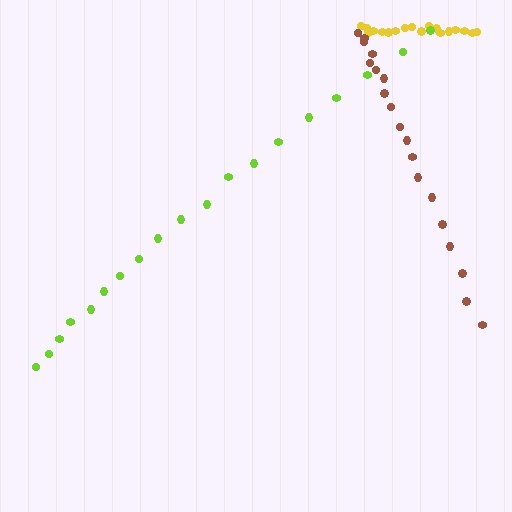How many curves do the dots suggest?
There are 3 distinct paths.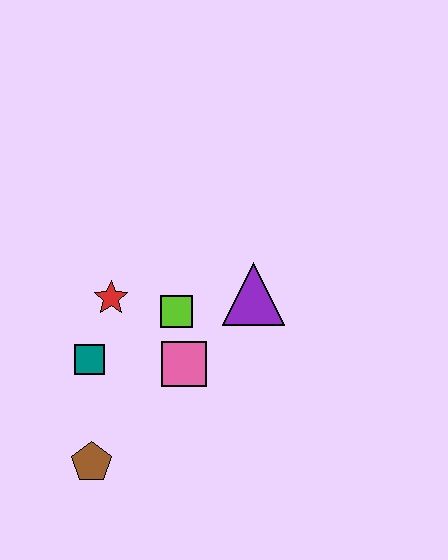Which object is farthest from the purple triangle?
The brown pentagon is farthest from the purple triangle.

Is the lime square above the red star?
No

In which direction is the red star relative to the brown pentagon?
The red star is above the brown pentagon.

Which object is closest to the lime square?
The pink square is closest to the lime square.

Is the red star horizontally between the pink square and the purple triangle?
No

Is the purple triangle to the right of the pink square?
Yes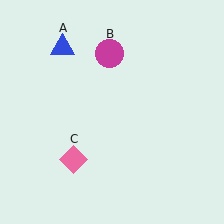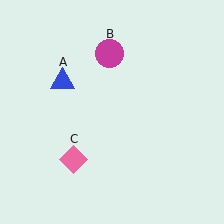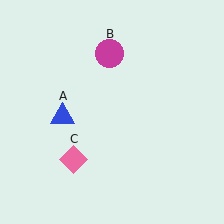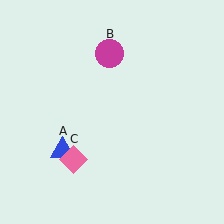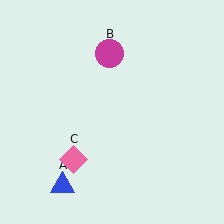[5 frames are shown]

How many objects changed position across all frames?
1 object changed position: blue triangle (object A).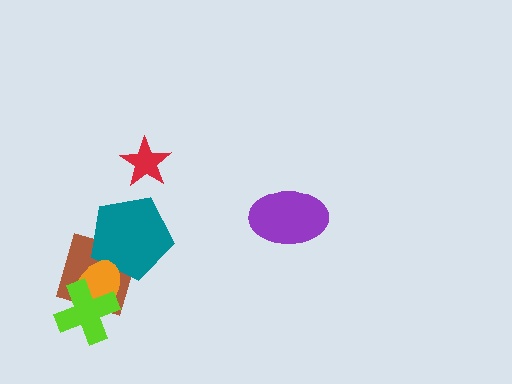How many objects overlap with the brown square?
3 objects overlap with the brown square.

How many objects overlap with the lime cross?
2 objects overlap with the lime cross.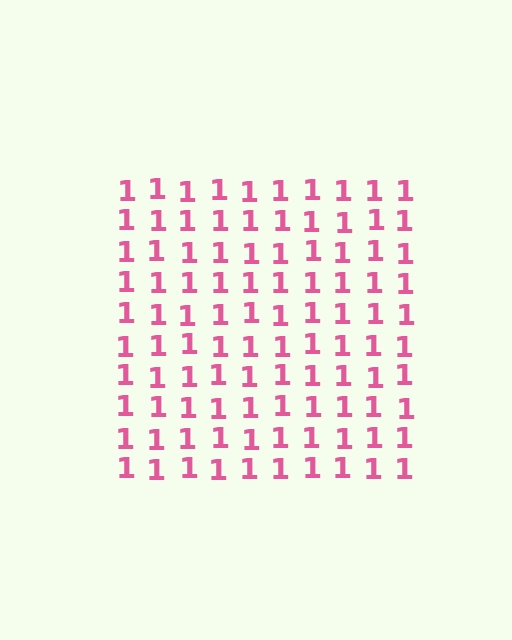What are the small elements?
The small elements are digit 1's.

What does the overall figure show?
The overall figure shows a square.